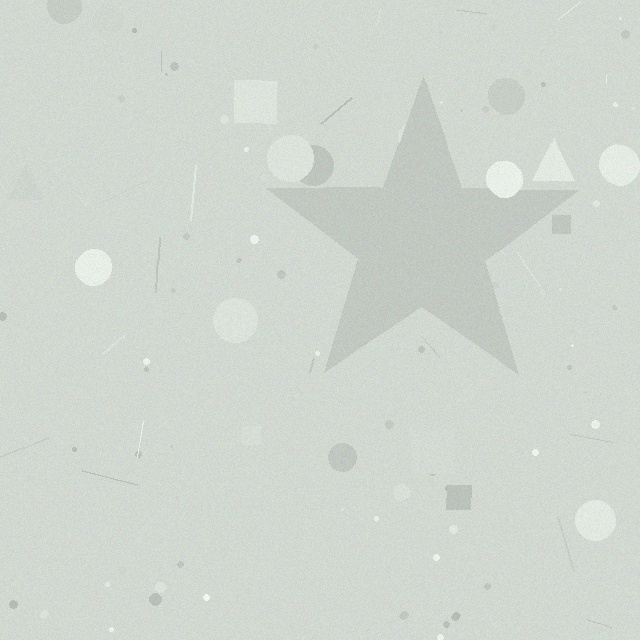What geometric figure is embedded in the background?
A star is embedded in the background.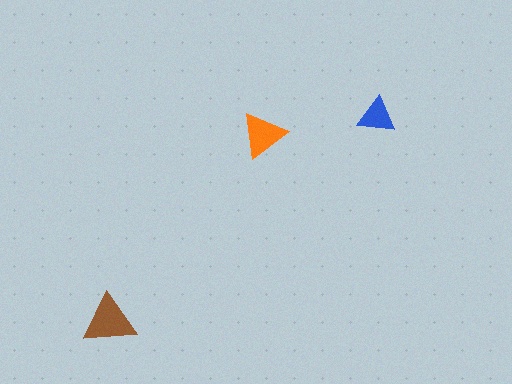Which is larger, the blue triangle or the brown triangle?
The brown one.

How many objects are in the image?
There are 3 objects in the image.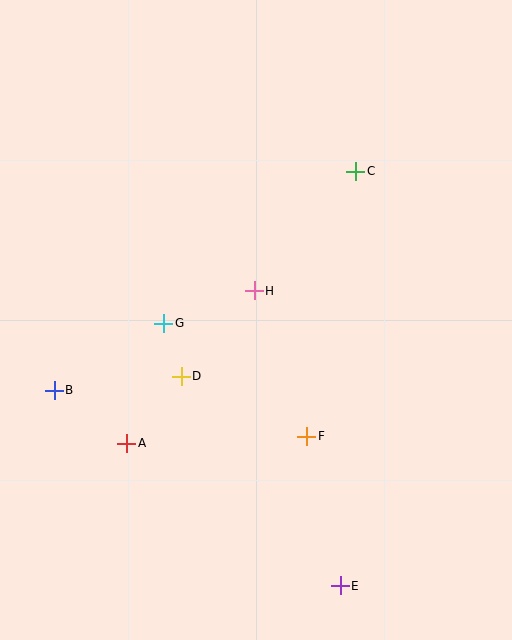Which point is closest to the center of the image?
Point H at (254, 291) is closest to the center.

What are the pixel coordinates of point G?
Point G is at (164, 323).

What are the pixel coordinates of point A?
Point A is at (127, 443).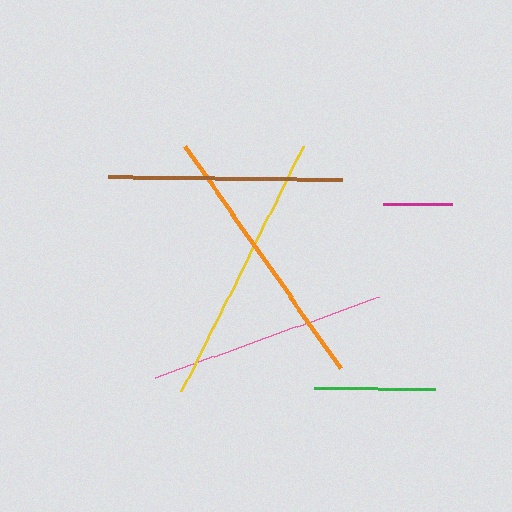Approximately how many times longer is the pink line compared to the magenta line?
The pink line is approximately 3.5 times the length of the magenta line.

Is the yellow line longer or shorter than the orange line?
The yellow line is longer than the orange line.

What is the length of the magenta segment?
The magenta segment is approximately 69 pixels long.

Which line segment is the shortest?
The magenta line is the shortest at approximately 69 pixels.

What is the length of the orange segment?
The orange segment is approximately 271 pixels long.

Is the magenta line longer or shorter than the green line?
The green line is longer than the magenta line.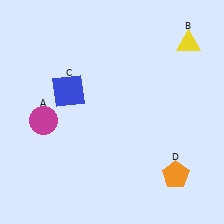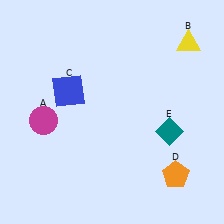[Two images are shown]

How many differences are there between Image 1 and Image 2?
There is 1 difference between the two images.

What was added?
A teal diamond (E) was added in Image 2.